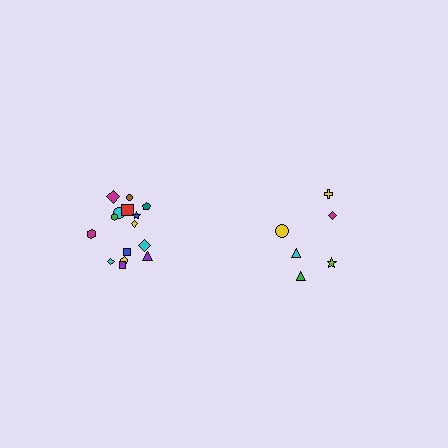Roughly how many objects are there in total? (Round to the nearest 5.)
Roughly 20 objects in total.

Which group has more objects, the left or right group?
The left group.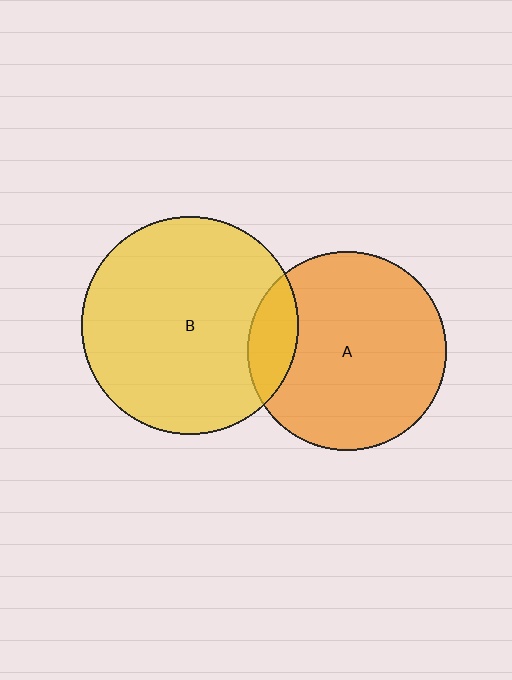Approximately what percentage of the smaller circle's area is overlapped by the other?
Approximately 15%.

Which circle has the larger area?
Circle B (yellow).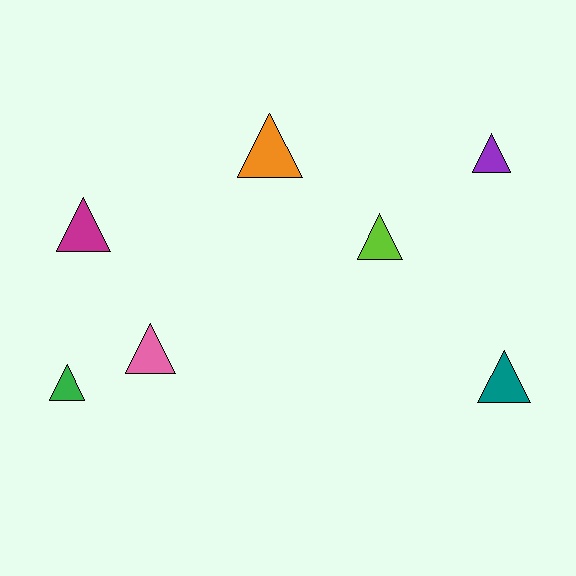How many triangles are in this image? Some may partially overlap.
There are 7 triangles.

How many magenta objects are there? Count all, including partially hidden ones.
There is 1 magenta object.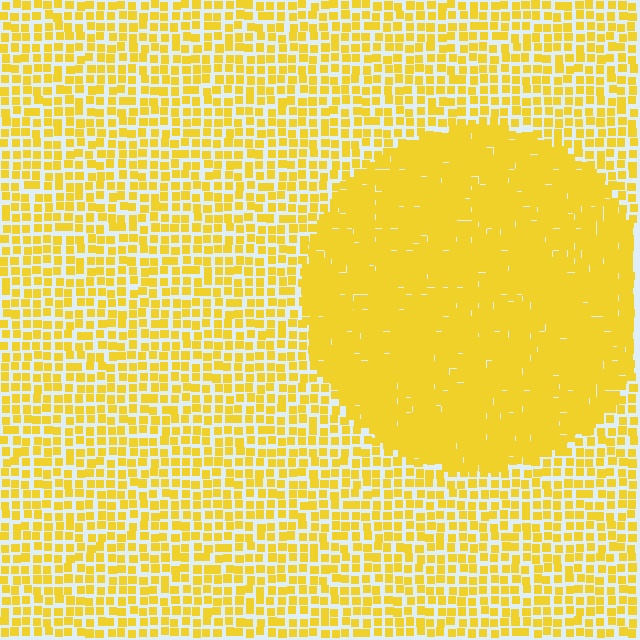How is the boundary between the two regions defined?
The boundary is defined by a change in element density (approximately 2.1x ratio). All elements are the same color, size, and shape.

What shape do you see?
I see a circle.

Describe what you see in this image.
The image contains small yellow elements arranged at two different densities. A circle-shaped region is visible where the elements are more densely packed than the surrounding area.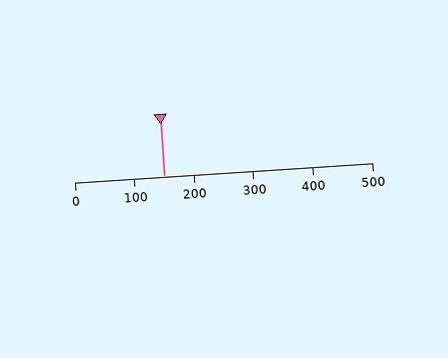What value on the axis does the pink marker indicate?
The marker indicates approximately 150.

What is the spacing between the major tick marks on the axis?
The major ticks are spaced 100 apart.